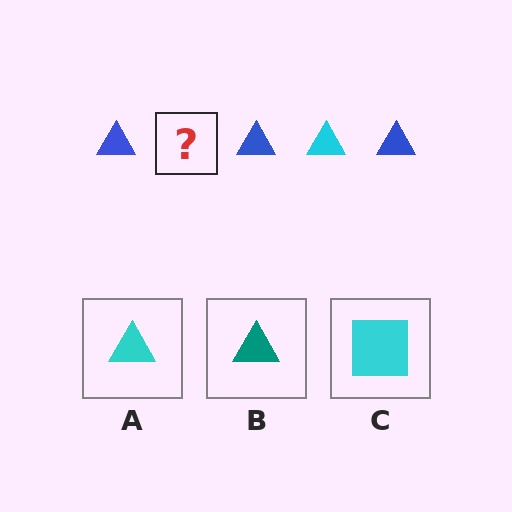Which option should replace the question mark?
Option A.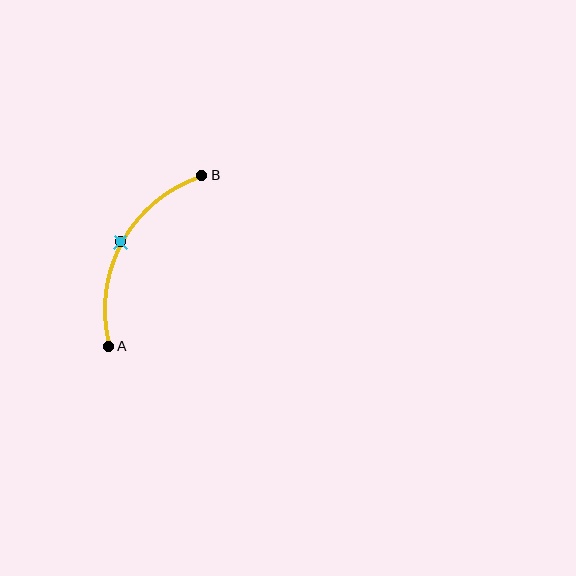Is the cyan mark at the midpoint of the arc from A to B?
Yes. The cyan mark lies on the arc at equal arc-length from both A and B — it is the arc midpoint.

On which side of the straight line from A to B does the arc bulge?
The arc bulges to the left of the straight line connecting A and B.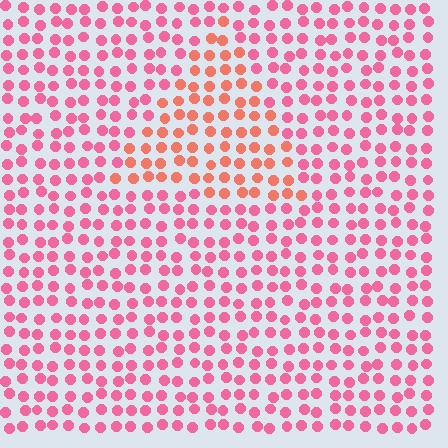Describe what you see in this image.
The image is filled with small pink elements in a uniform arrangement. A triangle-shaped region is visible where the elements are tinted to a slightly different hue, forming a subtle color boundary.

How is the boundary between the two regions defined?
The boundary is defined purely by a slight shift in hue (about 32 degrees). Spacing, size, and orientation are identical on both sides.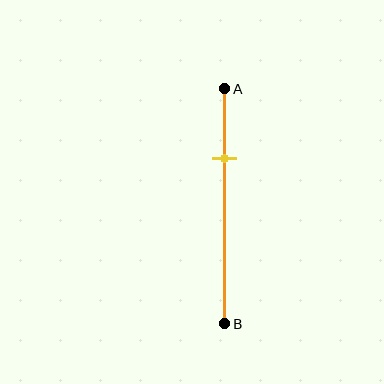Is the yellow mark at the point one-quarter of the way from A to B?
No, the mark is at about 30% from A, not at the 25% one-quarter point.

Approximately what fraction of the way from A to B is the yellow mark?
The yellow mark is approximately 30% of the way from A to B.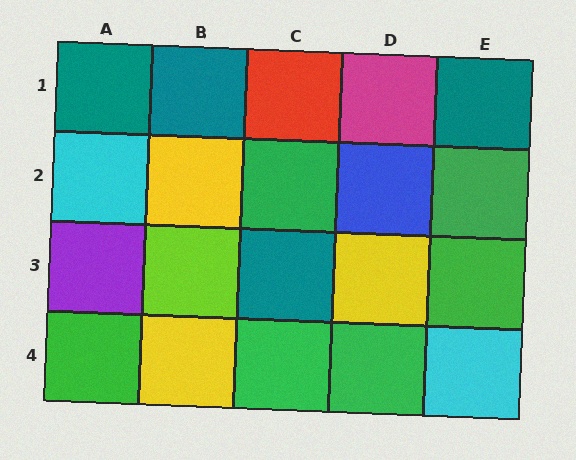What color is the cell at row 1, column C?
Red.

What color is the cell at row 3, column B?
Lime.